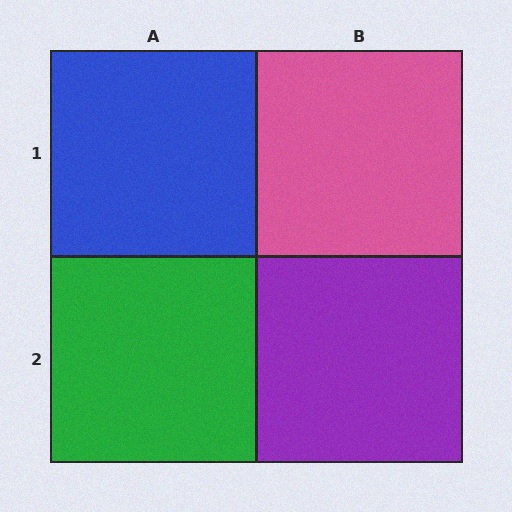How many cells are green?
1 cell is green.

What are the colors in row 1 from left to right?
Blue, pink.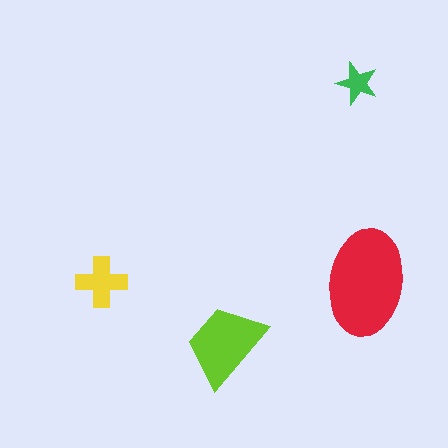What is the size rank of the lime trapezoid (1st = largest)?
2nd.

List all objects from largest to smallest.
The red ellipse, the lime trapezoid, the yellow cross, the green star.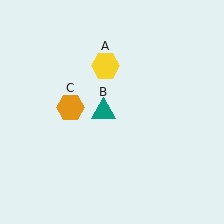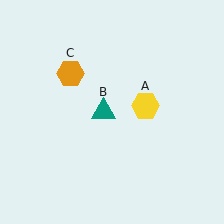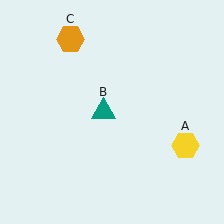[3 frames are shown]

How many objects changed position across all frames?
2 objects changed position: yellow hexagon (object A), orange hexagon (object C).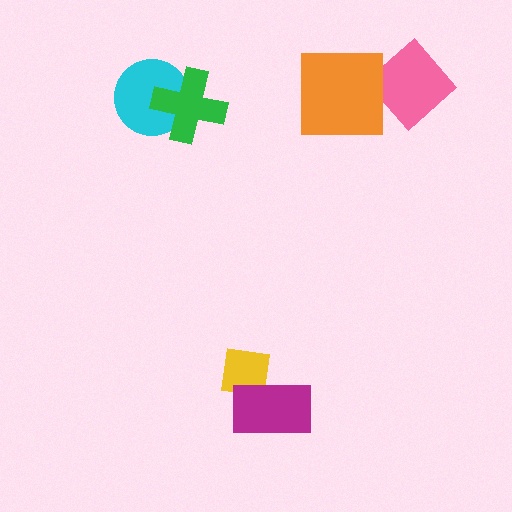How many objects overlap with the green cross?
1 object overlaps with the green cross.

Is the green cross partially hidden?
No, no other shape covers it.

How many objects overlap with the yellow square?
1 object overlaps with the yellow square.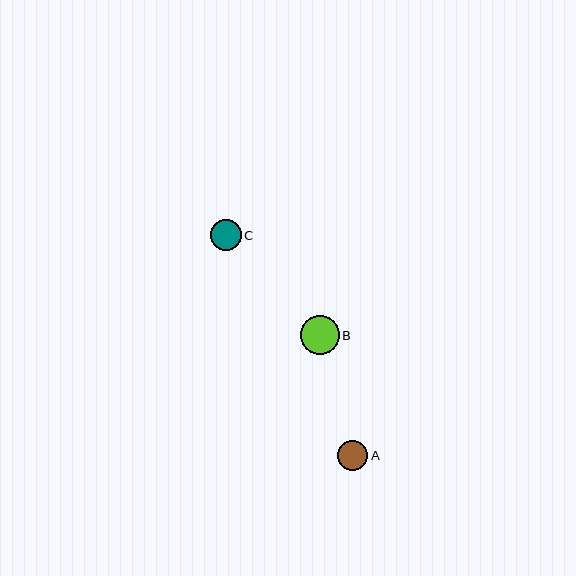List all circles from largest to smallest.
From largest to smallest: B, C, A.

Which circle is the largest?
Circle B is the largest with a size of approximately 39 pixels.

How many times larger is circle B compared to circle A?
Circle B is approximately 1.3 times the size of circle A.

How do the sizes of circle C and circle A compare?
Circle C and circle A are approximately the same size.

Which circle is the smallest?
Circle A is the smallest with a size of approximately 30 pixels.